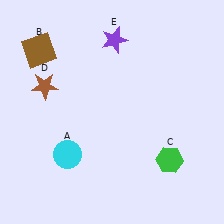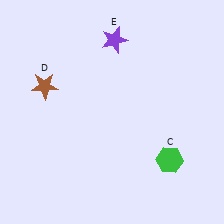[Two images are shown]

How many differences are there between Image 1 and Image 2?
There are 2 differences between the two images.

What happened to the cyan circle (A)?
The cyan circle (A) was removed in Image 2. It was in the bottom-left area of Image 1.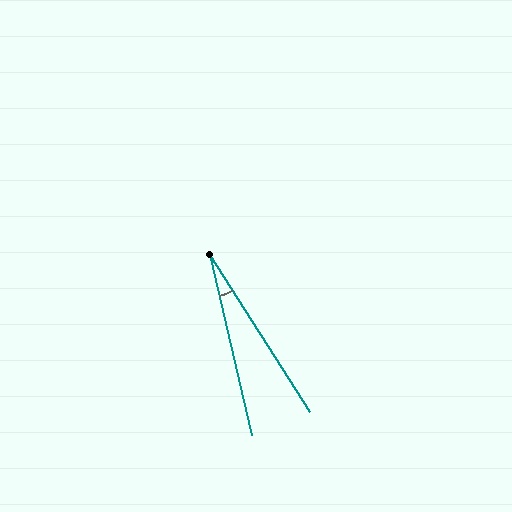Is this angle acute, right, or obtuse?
It is acute.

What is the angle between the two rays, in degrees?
Approximately 20 degrees.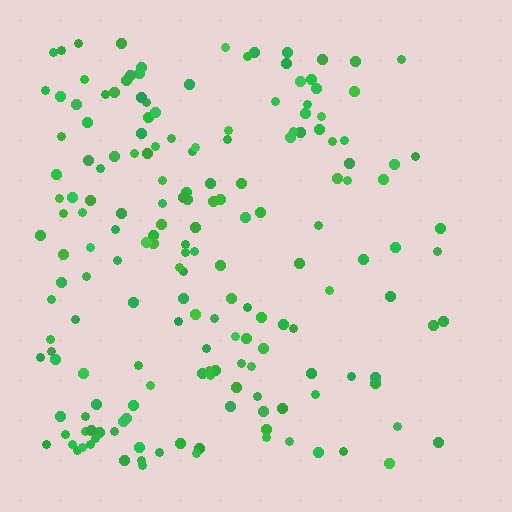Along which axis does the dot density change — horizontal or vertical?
Horizontal.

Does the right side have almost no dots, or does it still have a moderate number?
Still a moderate number, just noticeably fewer than the left.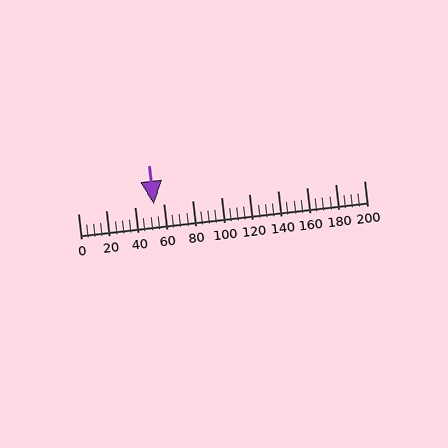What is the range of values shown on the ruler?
The ruler shows values from 0 to 200.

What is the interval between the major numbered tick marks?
The major tick marks are spaced 20 units apart.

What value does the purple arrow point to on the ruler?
The purple arrow points to approximately 53.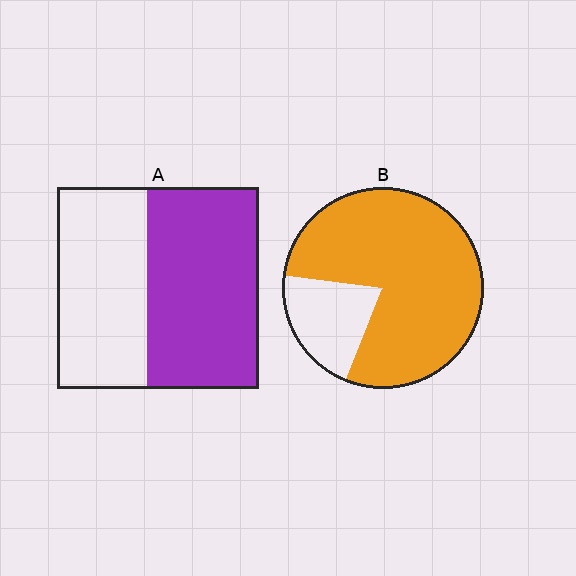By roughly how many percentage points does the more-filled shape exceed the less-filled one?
By roughly 25 percentage points (B over A).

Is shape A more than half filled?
Yes.